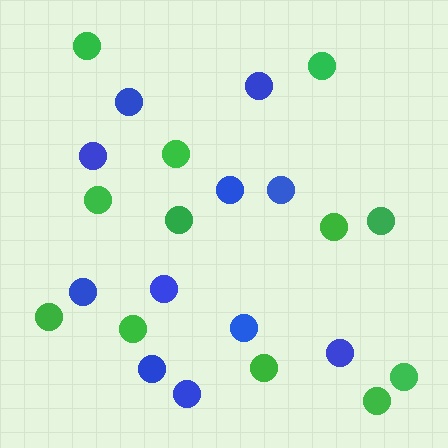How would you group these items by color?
There are 2 groups: one group of blue circles (11) and one group of green circles (12).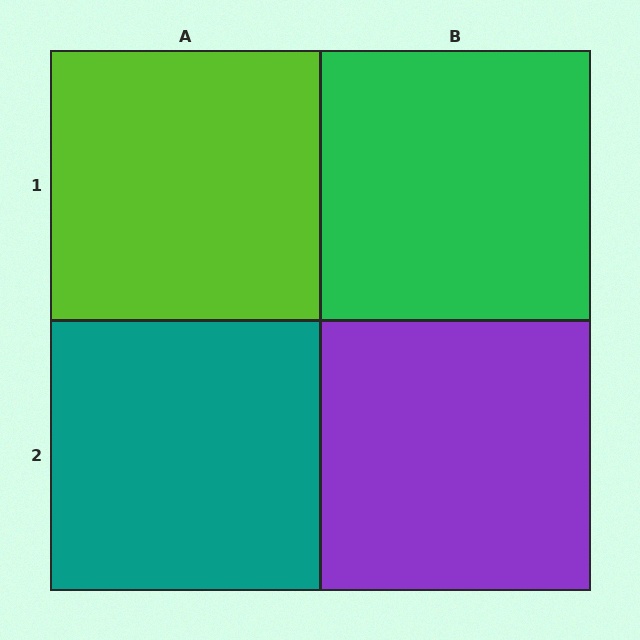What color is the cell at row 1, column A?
Lime.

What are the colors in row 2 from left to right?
Teal, purple.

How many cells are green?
1 cell is green.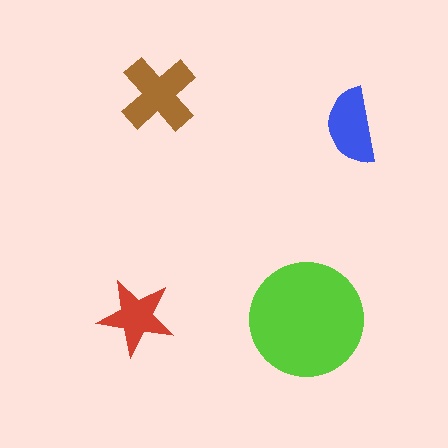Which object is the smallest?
The red star.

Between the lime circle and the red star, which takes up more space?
The lime circle.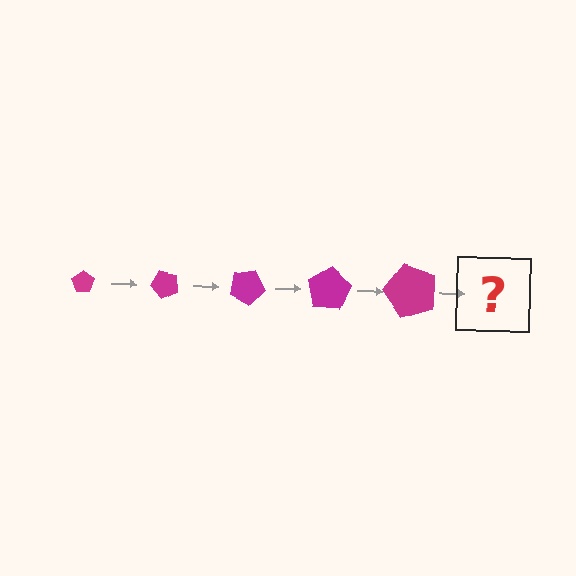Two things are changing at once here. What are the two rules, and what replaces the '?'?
The two rules are that the pentagon grows larger each step and it rotates 50 degrees each step. The '?' should be a pentagon, larger than the previous one and rotated 250 degrees from the start.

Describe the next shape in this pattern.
It should be a pentagon, larger than the previous one and rotated 250 degrees from the start.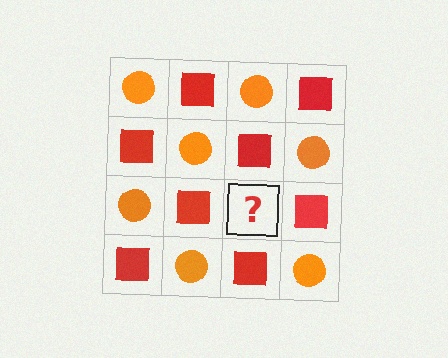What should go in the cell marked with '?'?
The missing cell should contain an orange circle.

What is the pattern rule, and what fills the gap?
The rule is that it alternates orange circle and red square in a checkerboard pattern. The gap should be filled with an orange circle.